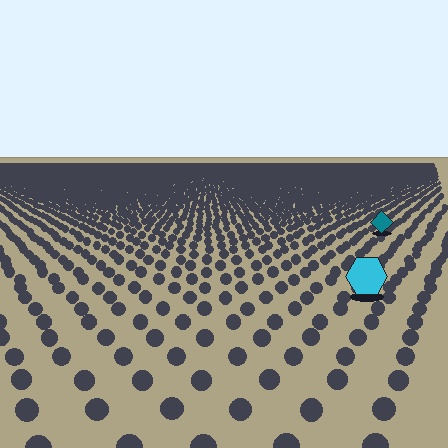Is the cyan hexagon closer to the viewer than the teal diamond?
Yes. The cyan hexagon is closer — you can tell from the texture gradient: the ground texture is coarser near it.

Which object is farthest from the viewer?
The teal diamond is farthest from the viewer. It appears smaller and the ground texture around it is denser.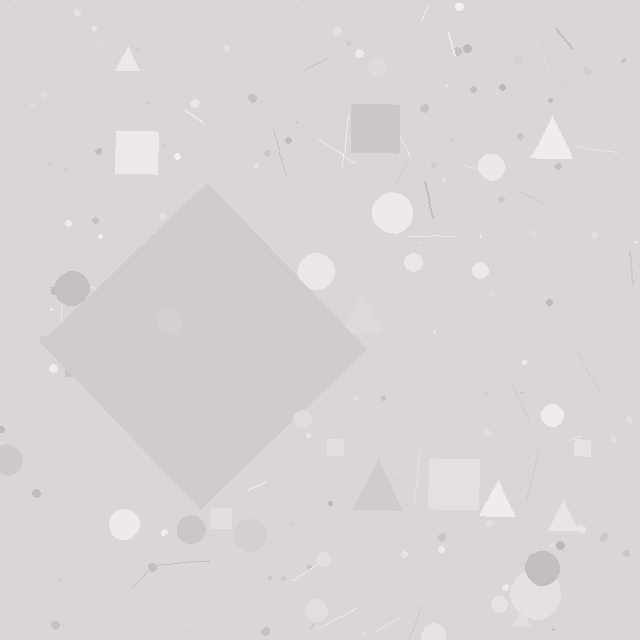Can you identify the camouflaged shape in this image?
The camouflaged shape is a diamond.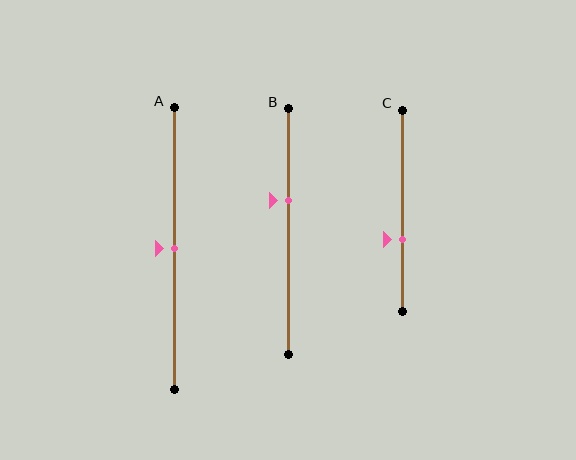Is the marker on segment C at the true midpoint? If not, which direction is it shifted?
No, the marker on segment C is shifted downward by about 14% of the segment length.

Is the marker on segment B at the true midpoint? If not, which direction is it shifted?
No, the marker on segment B is shifted upward by about 13% of the segment length.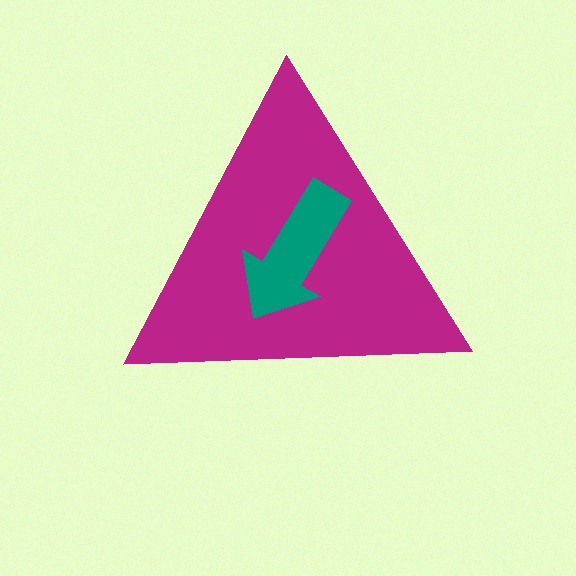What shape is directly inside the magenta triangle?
The teal arrow.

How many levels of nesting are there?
2.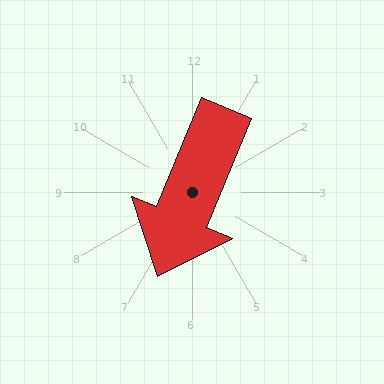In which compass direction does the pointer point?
South.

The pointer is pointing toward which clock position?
Roughly 7 o'clock.